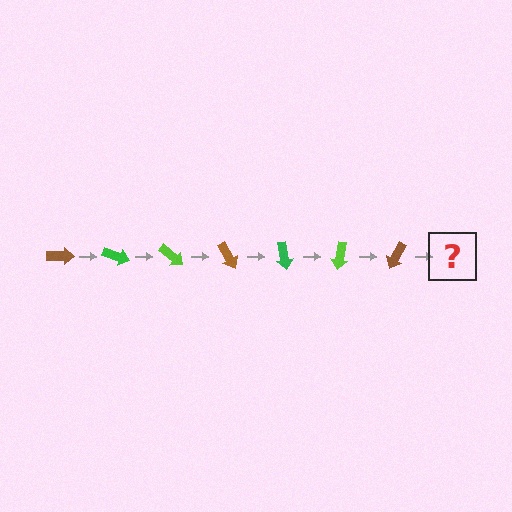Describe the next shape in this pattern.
It should be a green arrow, rotated 140 degrees from the start.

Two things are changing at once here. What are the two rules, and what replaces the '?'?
The two rules are that it rotates 20 degrees each step and the color cycles through brown, green, and lime. The '?' should be a green arrow, rotated 140 degrees from the start.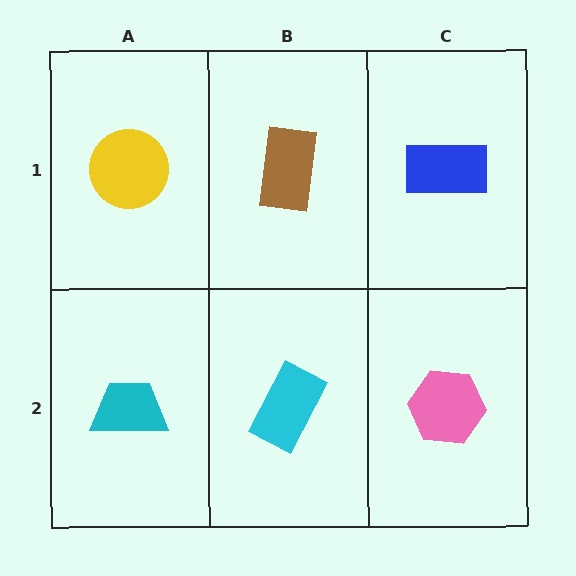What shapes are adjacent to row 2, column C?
A blue rectangle (row 1, column C), a cyan rectangle (row 2, column B).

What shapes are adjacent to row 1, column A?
A cyan trapezoid (row 2, column A), a brown rectangle (row 1, column B).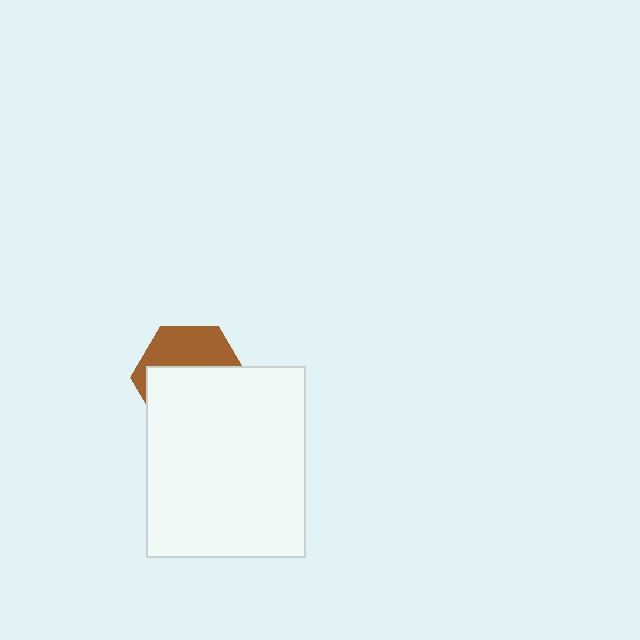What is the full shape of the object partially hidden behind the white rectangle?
The partially hidden object is a brown hexagon.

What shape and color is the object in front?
The object in front is a white rectangle.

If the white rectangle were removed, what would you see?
You would see the complete brown hexagon.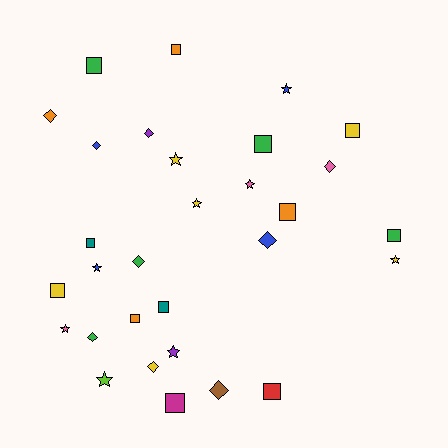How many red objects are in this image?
There is 1 red object.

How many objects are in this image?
There are 30 objects.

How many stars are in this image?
There are 9 stars.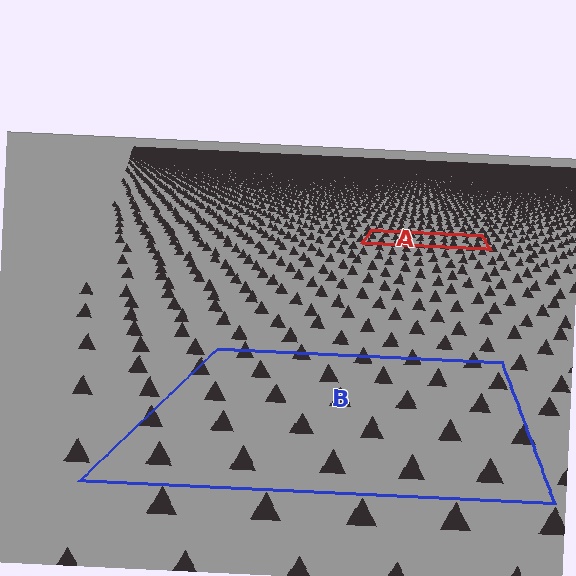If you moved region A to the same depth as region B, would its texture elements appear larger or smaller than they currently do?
They would appear larger. At a closer depth, the same texture elements are projected at a bigger on-screen size.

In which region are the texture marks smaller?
The texture marks are smaller in region A, because it is farther away.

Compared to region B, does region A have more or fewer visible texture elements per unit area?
Region A has more texture elements per unit area — they are packed more densely because it is farther away.